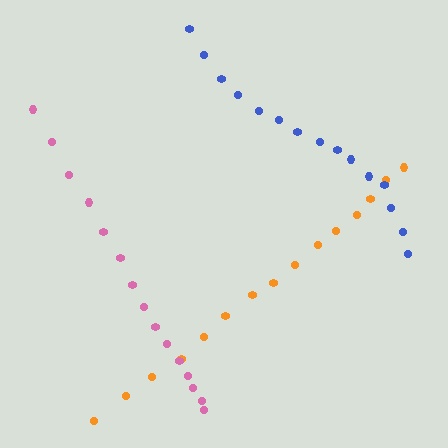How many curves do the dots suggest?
There are 3 distinct paths.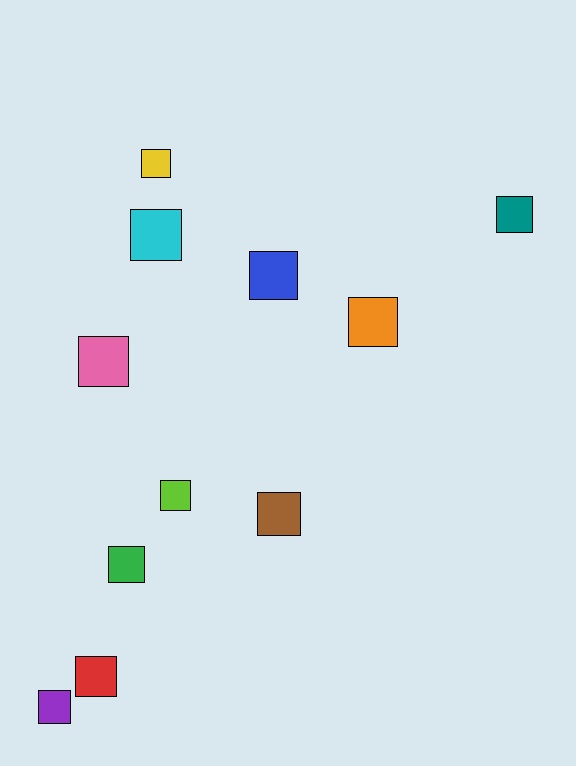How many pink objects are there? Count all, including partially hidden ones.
There is 1 pink object.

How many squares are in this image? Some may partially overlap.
There are 11 squares.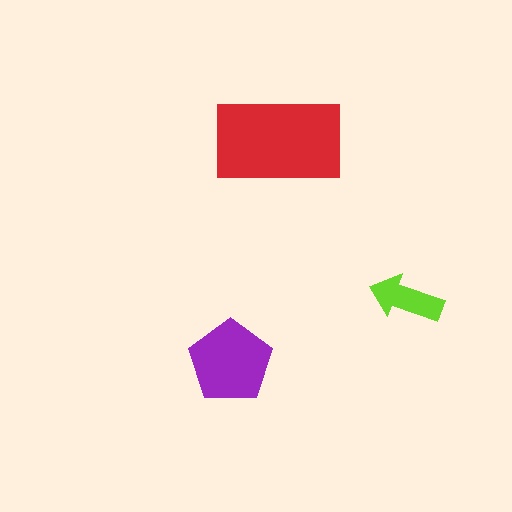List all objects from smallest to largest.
The lime arrow, the purple pentagon, the red rectangle.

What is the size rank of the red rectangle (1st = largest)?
1st.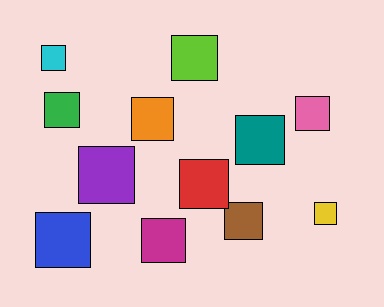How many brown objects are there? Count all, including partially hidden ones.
There is 1 brown object.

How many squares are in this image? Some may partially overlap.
There are 12 squares.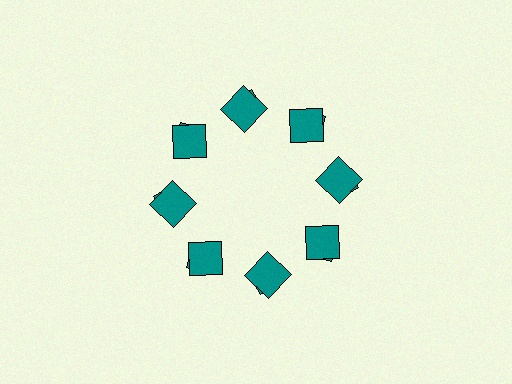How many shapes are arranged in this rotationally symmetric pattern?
There are 16 shapes, arranged in 8 groups of 2.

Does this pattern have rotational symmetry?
Yes, this pattern has 8-fold rotational symmetry. It looks the same after rotating 45 degrees around the center.